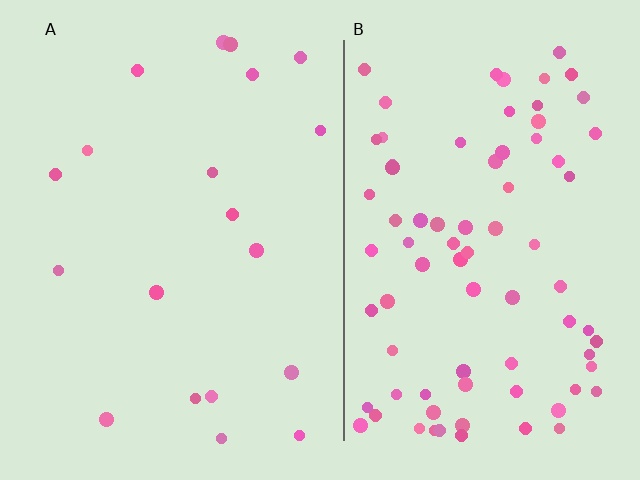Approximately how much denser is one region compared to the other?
Approximately 4.2× — region B over region A.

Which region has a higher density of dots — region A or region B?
B (the right).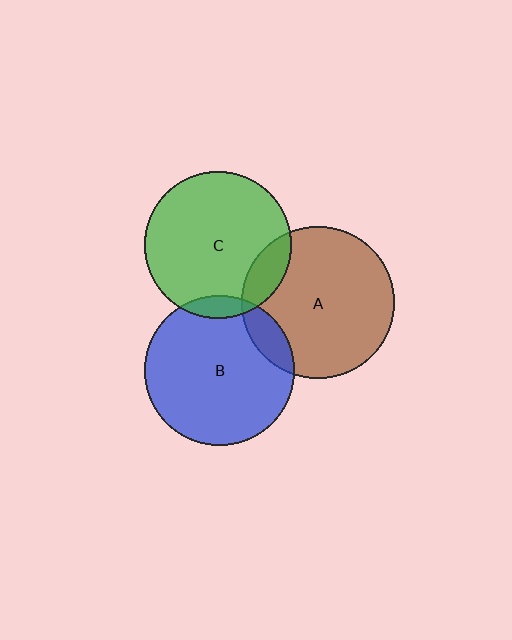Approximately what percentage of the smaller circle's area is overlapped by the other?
Approximately 10%.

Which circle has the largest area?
Circle A (brown).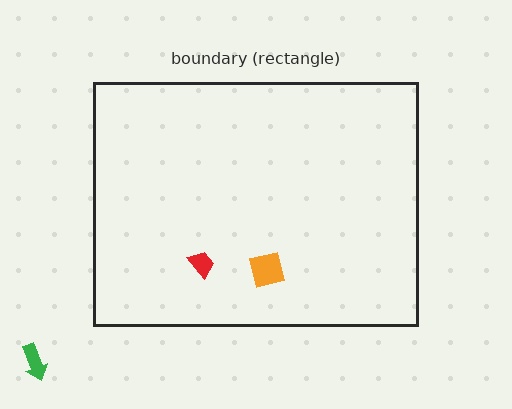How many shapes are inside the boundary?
2 inside, 1 outside.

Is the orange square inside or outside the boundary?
Inside.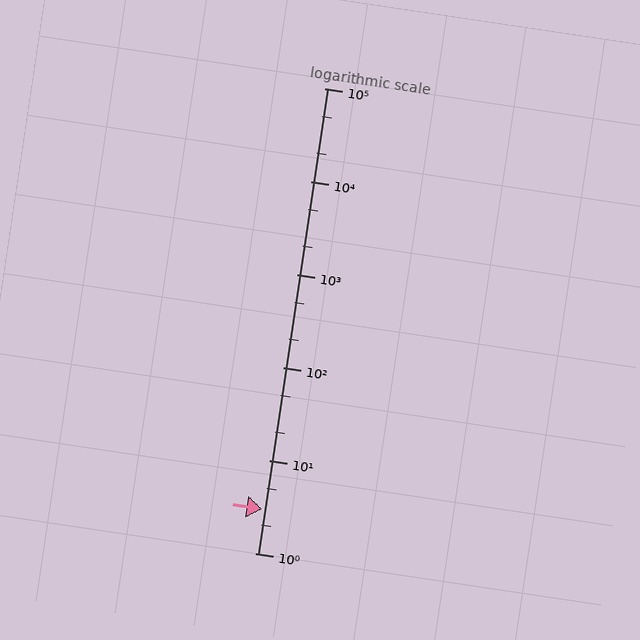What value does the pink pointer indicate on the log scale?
The pointer indicates approximately 3.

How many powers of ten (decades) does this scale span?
The scale spans 5 decades, from 1 to 100000.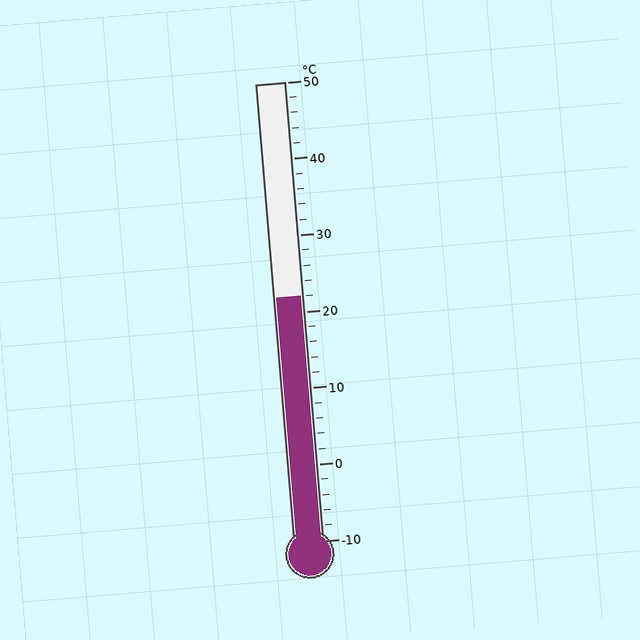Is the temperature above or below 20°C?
The temperature is above 20°C.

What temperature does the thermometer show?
The thermometer shows approximately 22°C.